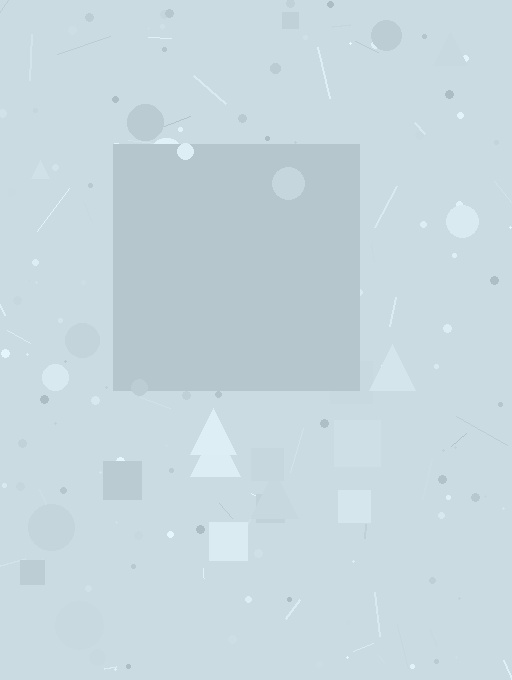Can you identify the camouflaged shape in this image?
The camouflaged shape is a square.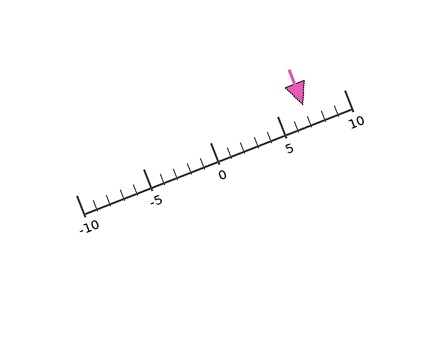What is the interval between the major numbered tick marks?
The major tick marks are spaced 5 units apart.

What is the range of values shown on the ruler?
The ruler shows values from -10 to 10.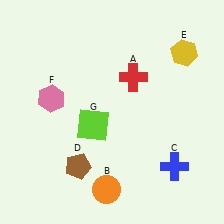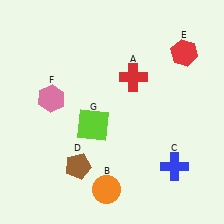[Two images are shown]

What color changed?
The hexagon (E) changed from yellow in Image 1 to red in Image 2.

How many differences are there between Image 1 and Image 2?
There is 1 difference between the two images.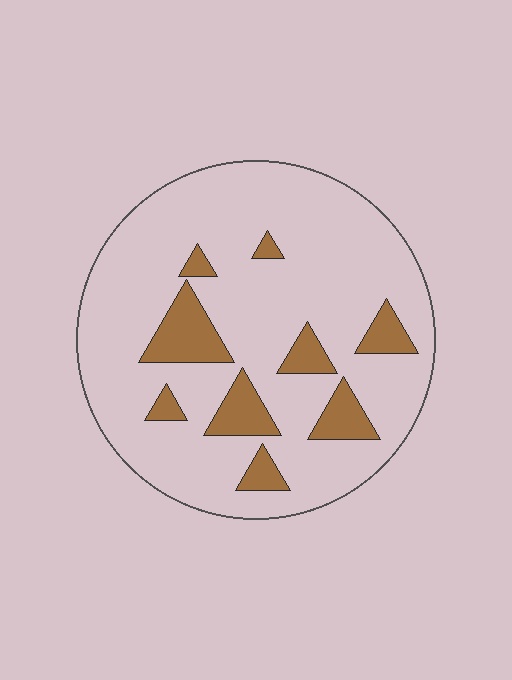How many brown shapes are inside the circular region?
9.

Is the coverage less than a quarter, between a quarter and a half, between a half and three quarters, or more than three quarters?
Less than a quarter.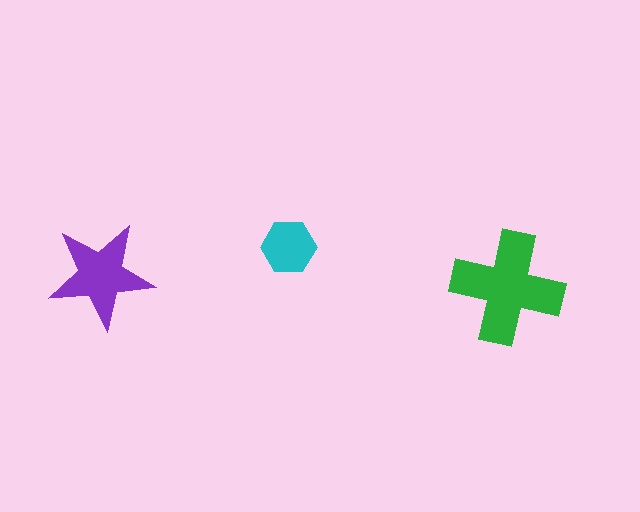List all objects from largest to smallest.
The green cross, the purple star, the cyan hexagon.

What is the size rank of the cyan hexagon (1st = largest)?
3rd.